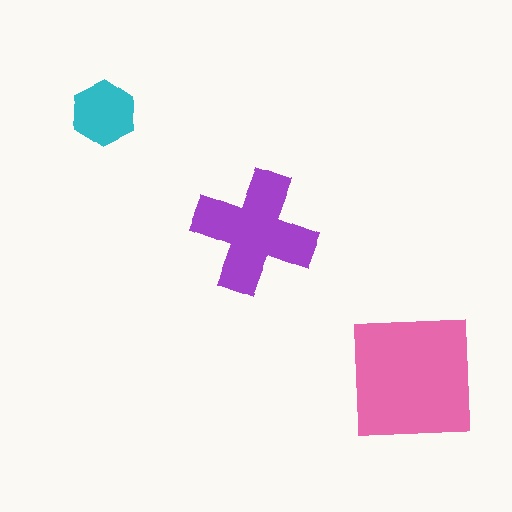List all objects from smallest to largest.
The cyan hexagon, the purple cross, the pink square.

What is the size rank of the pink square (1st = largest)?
1st.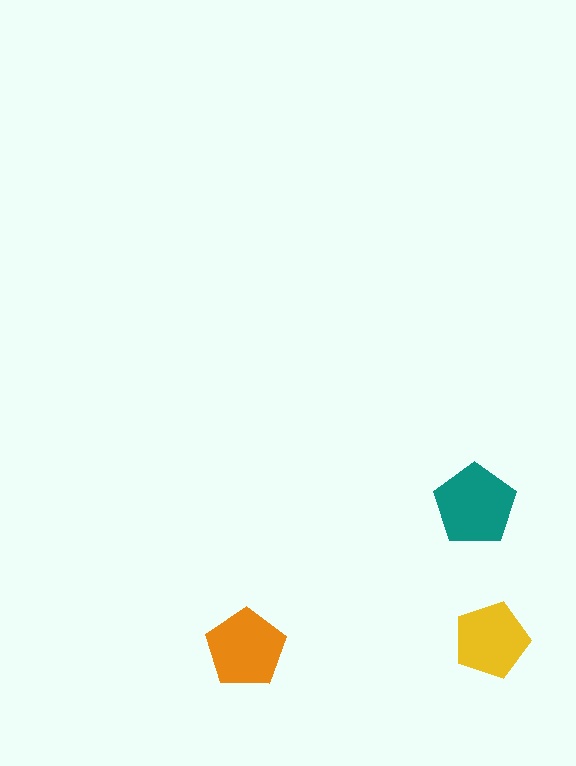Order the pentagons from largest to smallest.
the teal one, the orange one, the yellow one.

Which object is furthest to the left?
The orange pentagon is leftmost.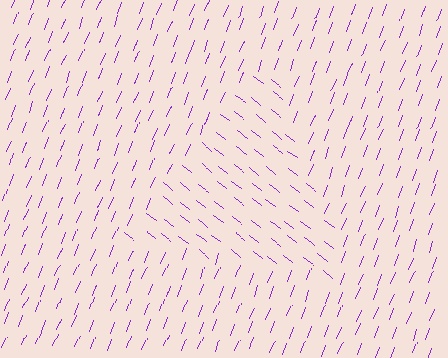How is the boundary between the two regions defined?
The boundary is defined purely by a change in line orientation (approximately 74 degrees difference). All lines are the same color and thickness.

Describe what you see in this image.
The image is filled with small purple line segments. A triangle region in the image has lines oriented differently from the surrounding lines, creating a visible texture boundary.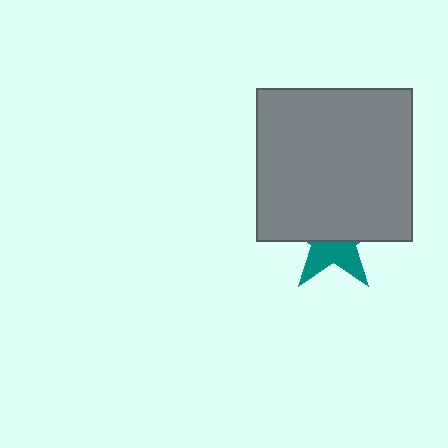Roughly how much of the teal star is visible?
A small part of it is visible (roughly 41%).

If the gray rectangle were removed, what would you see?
You would see the complete teal star.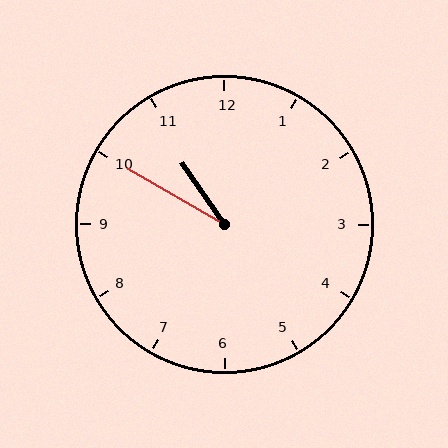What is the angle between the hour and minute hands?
Approximately 25 degrees.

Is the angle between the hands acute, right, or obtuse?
It is acute.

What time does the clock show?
10:50.